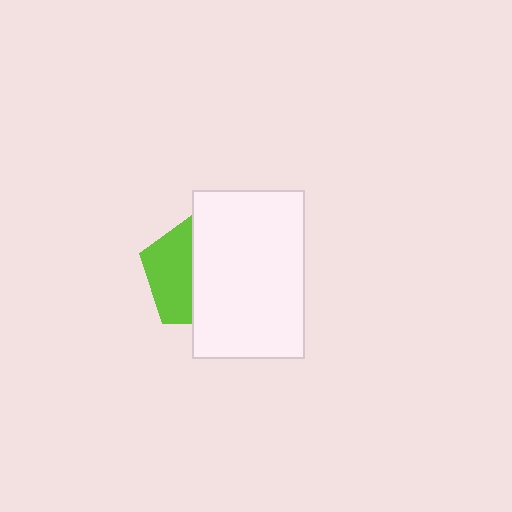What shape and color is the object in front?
The object in front is a white rectangle.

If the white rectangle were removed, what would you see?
You would see the complete lime pentagon.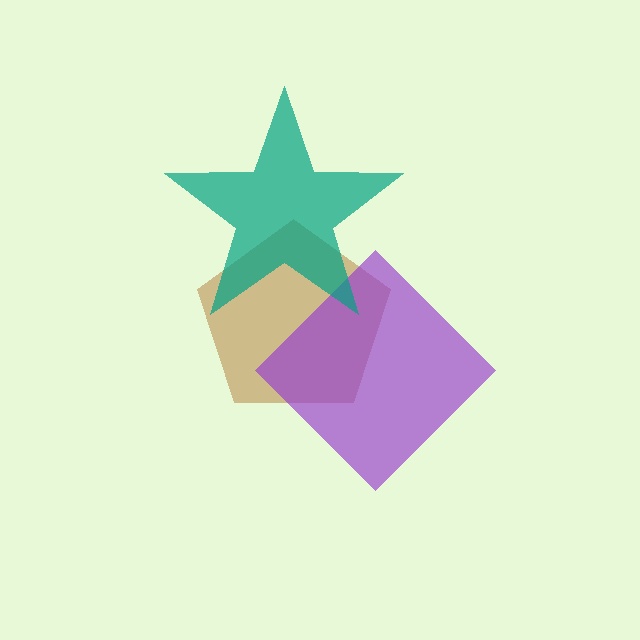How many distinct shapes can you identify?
There are 3 distinct shapes: a brown pentagon, a purple diamond, a teal star.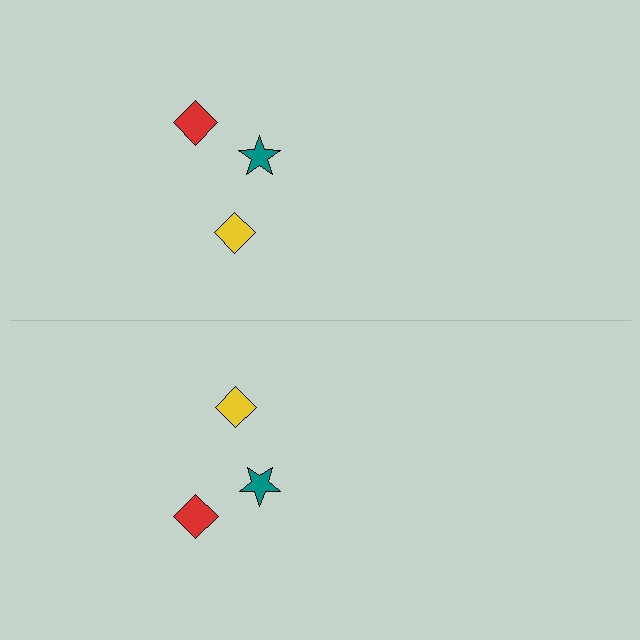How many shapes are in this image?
There are 6 shapes in this image.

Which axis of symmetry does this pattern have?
The pattern has a horizontal axis of symmetry running through the center of the image.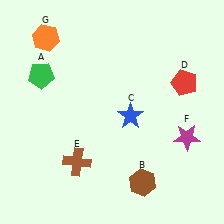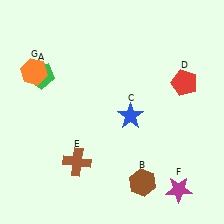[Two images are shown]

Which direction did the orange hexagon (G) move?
The orange hexagon (G) moved down.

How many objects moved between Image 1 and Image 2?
2 objects moved between the two images.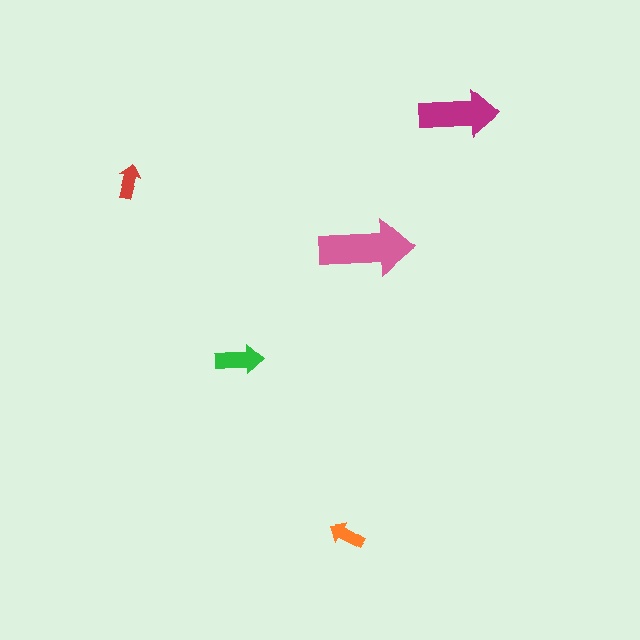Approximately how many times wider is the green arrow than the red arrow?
About 1.5 times wider.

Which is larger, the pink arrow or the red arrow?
The pink one.